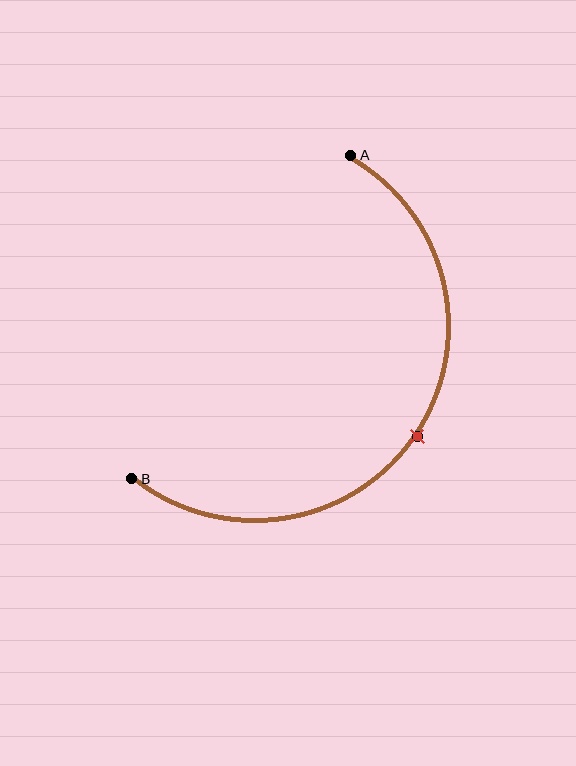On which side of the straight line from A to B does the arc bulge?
The arc bulges below and to the right of the straight line connecting A and B.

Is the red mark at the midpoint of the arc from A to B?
Yes. The red mark lies on the arc at equal arc-length from both A and B — it is the arc midpoint.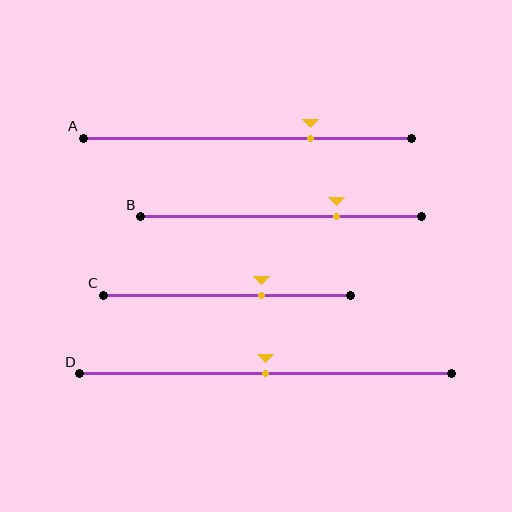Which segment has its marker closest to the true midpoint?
Segment D has its marker closest to the true midpoint.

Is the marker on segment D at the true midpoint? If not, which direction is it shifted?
Yes, the marker on segment D is at the true midpoint.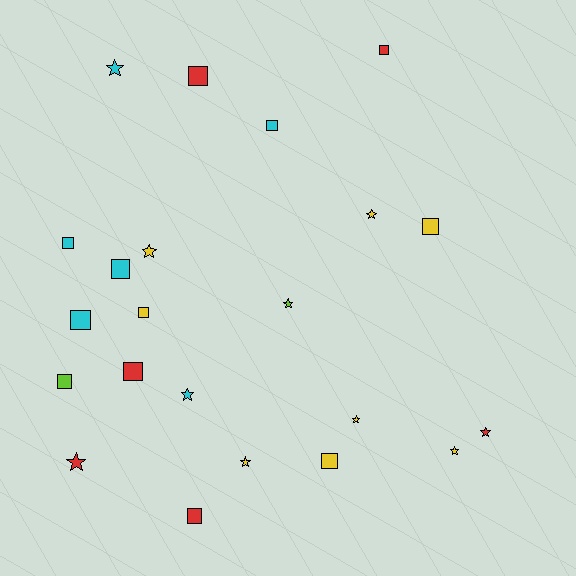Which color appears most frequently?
Yellow, with 8 objects.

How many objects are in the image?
There are 22 objects.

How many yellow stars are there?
There are 5 yellow stars.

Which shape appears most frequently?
Square, with 12 objects.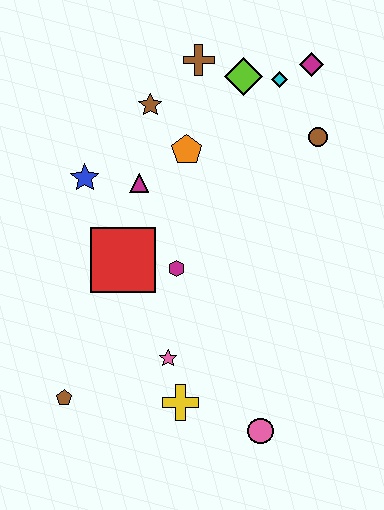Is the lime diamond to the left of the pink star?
No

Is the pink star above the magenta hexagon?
No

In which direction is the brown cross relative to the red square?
The brown cross is above the red square.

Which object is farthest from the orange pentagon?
The pink circle is farthest from the orange pentagon.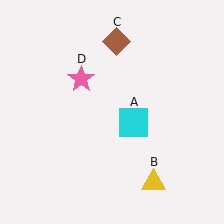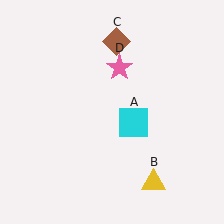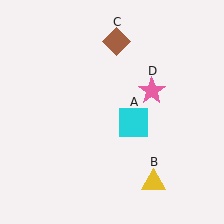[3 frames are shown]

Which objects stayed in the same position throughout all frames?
Cyan square (object A) and yellow triangle (object B) and brown diamond (object C) remained stationary.